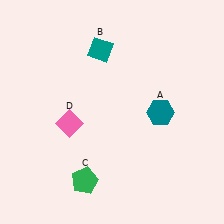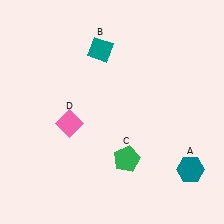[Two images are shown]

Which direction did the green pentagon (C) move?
The green pentagon (C) moved right.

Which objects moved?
The objects that moved are: the teal hexagon (A), the green pentagon (C).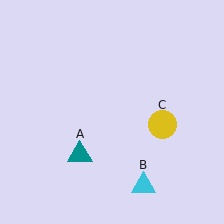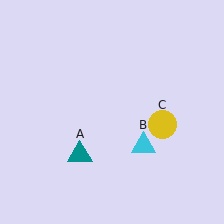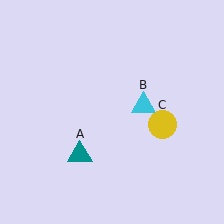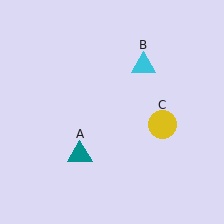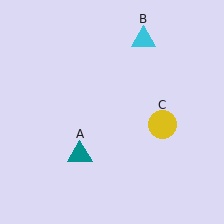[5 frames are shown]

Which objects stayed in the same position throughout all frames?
Teal triangle (object A) and yellow circle (object C) remained stationary.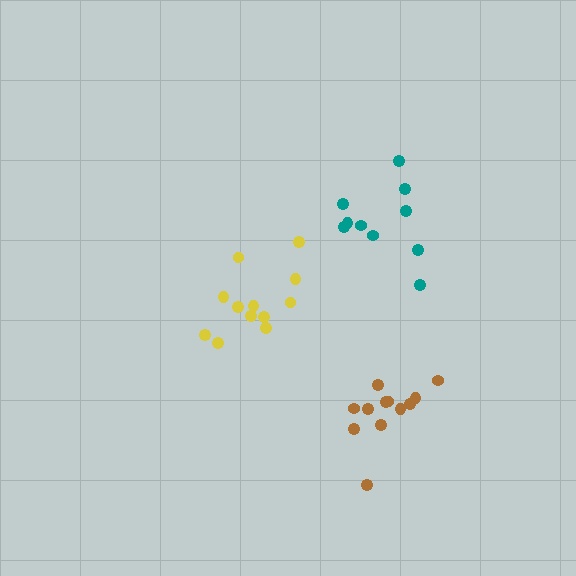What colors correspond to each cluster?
The clusters are colored: yellow, brown, teal.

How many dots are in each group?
Group 1: 12 dots, Group 2: 12 dots, Group 3: 10 dots (34 total).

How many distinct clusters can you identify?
There are 3 distinct clusters.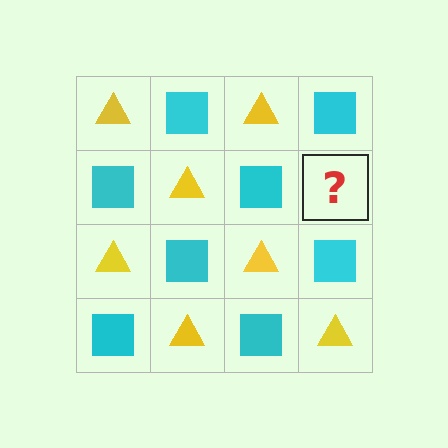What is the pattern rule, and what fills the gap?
The rule is that it alternates yellow triangle and cyan square in a checkerboard pattern. The gap should be filled with a yellow triangle.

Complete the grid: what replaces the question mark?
The question mark should be replaced with a yellow triangle.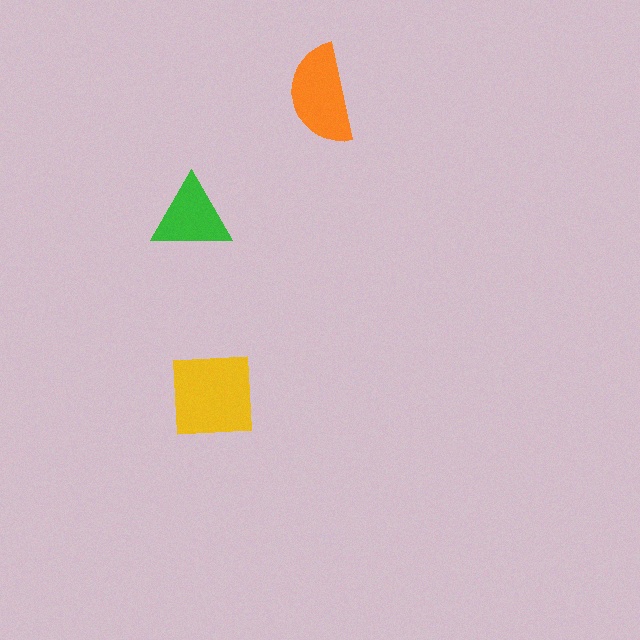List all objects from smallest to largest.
The green triangle, the orange semicircle, the yellow square.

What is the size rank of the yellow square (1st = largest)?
1st.